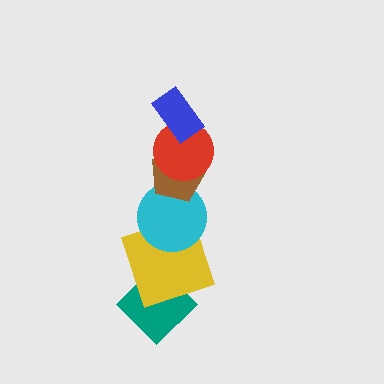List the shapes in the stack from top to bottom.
From top to bottom: the blue rectangle, the red circle, the brown pentagon, the cyan circle, the yellow square, the teal diamond.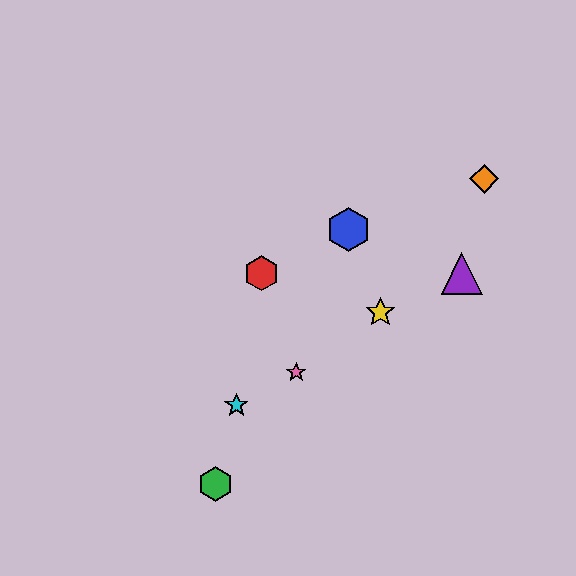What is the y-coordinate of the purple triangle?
The purple triangle is at y≈273.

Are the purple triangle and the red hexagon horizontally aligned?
Yes, both are at y≈273.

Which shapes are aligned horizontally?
The red hexagon, the purple triangle are aligned horizontally.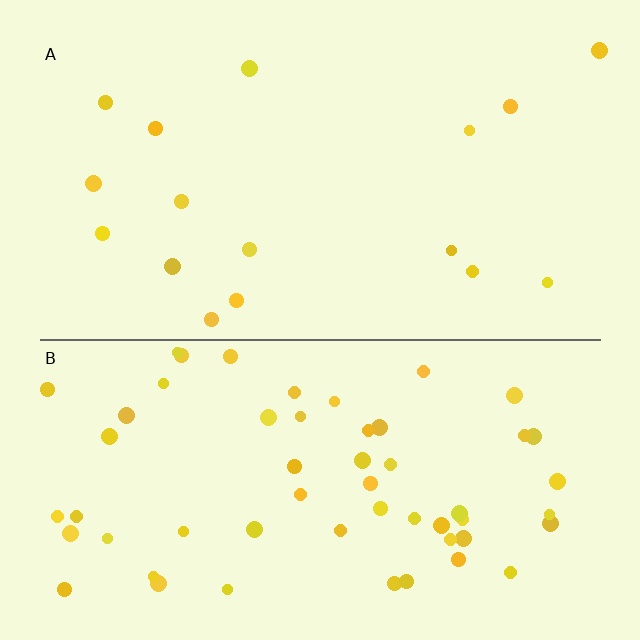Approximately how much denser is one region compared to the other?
Approximately 3.4× — region B over region A.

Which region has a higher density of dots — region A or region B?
B (the bottom).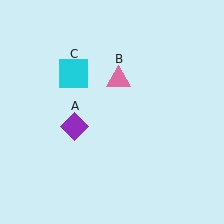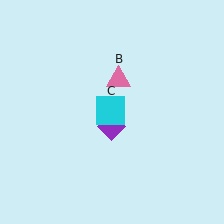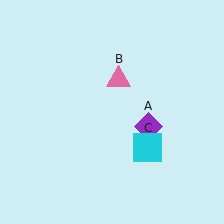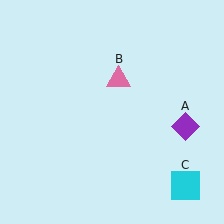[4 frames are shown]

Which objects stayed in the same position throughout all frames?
Pink triangle (object B) remained stationary.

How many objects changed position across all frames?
2 objects changed position: purple diamond (object A), cyan square (object C).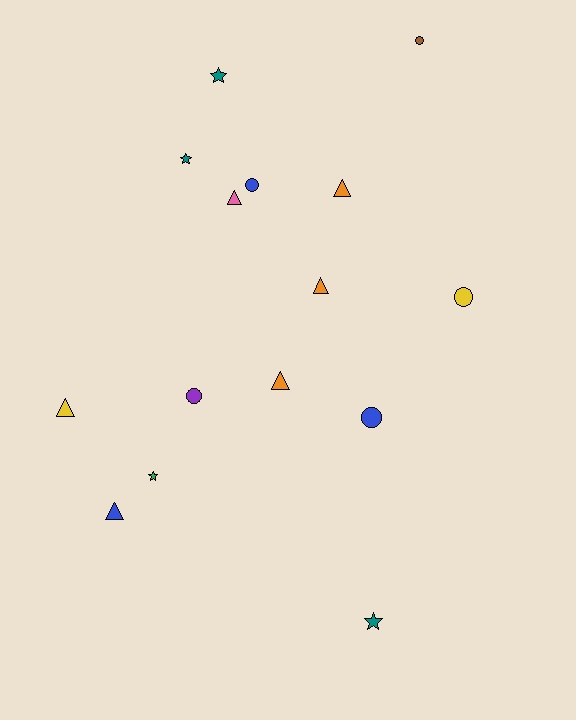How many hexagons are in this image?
There are no hexagons.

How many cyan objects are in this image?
There are no cyan objects.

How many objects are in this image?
There are 15 objects.